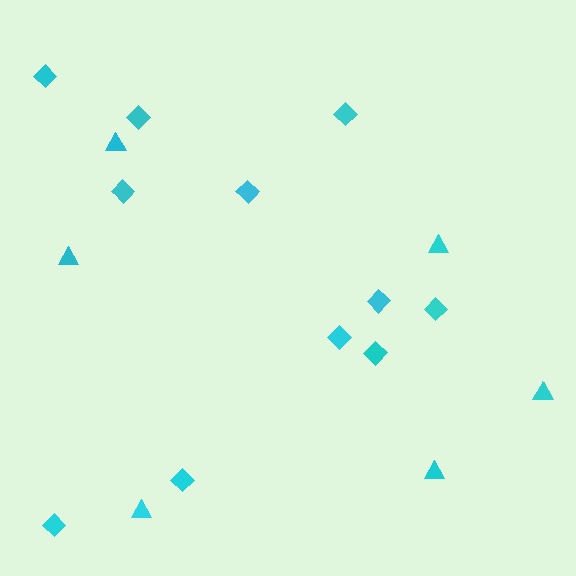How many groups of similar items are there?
There are 2 groups: one group of diamonds (11) and one group of triangles (6).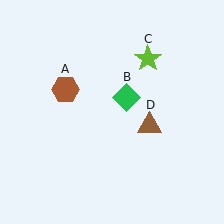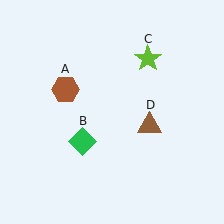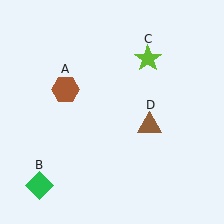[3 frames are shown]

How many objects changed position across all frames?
1 object changed position: green diamond (object B).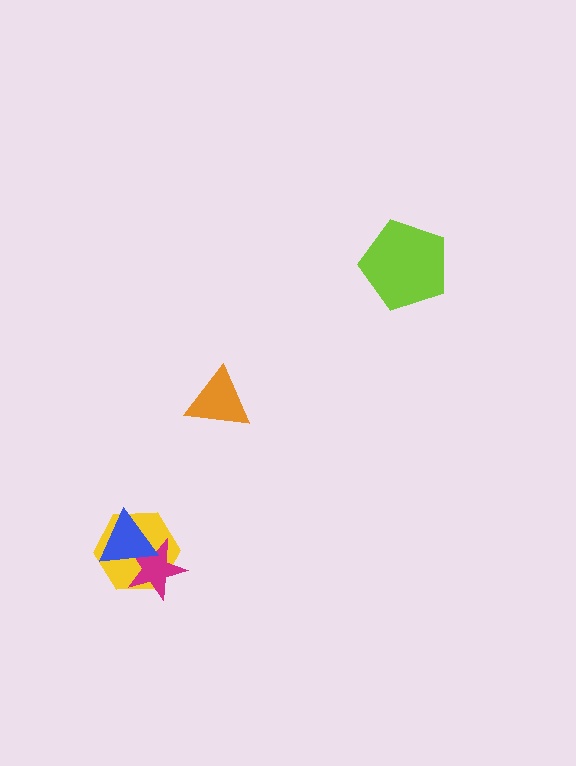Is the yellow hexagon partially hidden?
Yes, it is partially covered by another shape.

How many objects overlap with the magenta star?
2 objects overlap with the magenta star.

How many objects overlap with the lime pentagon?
0 objects overlap with the lime pentagon.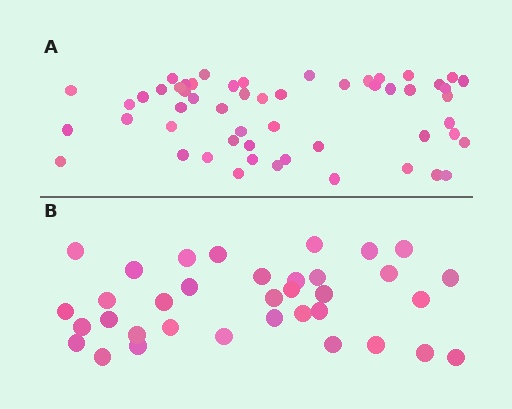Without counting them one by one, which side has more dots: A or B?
Region A (the top region) has more dots.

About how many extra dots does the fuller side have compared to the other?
Region A has approximately 20 more dots than region B.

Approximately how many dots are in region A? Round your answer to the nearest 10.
About 50 dots. (The exact count is 54, which rounds to 50.)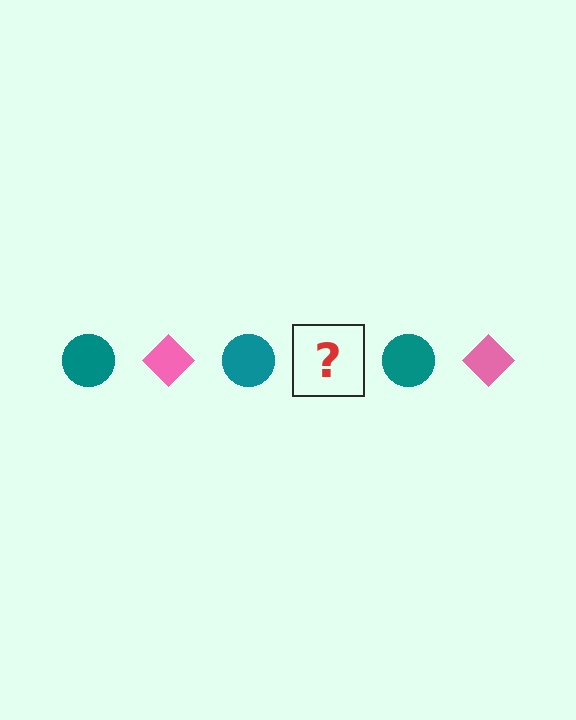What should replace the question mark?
The question mark should be replaced with a pink diamond.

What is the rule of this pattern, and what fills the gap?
The rule is that the pattern alternates between teal circle and pink diamond. The gap should be filled with a pink diamond.